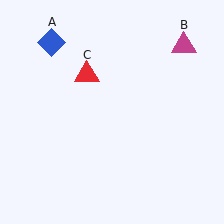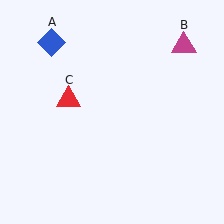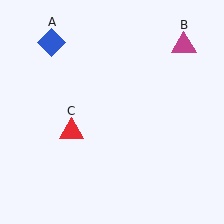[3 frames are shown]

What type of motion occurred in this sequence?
The red triangle (object C) rotated counterclockwise around the center of the scene.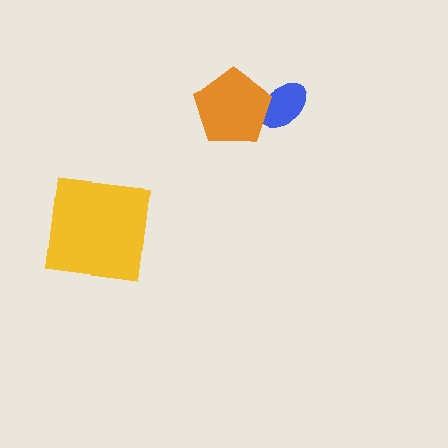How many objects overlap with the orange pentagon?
1 object overlaps with the orange pentagon.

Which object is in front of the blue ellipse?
The orange pentagon is in front of the blue ellipse.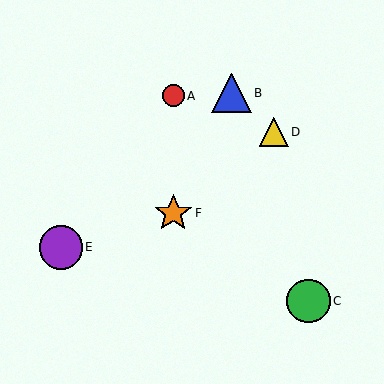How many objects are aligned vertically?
2 objects (A, F) are aligned vertically.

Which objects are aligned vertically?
Objects A, F are aligned vertically.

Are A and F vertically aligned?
Yes, both are at x≈173.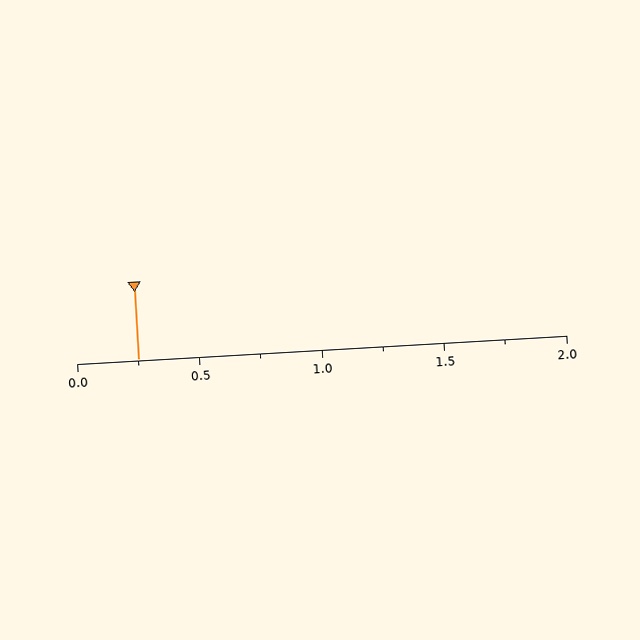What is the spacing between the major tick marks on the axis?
The major ticks are spaced 0.5 apart.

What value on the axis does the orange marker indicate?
The marker indicates approximately 0.25.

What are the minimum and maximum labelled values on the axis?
The axis runs from 0.0 to 2.0.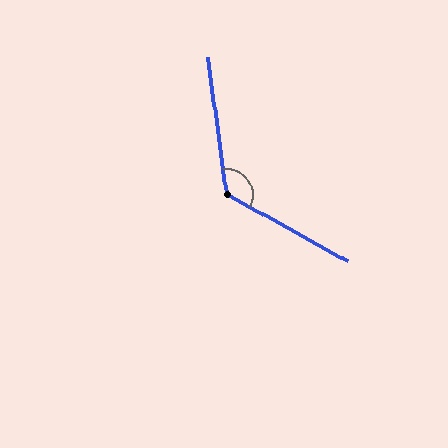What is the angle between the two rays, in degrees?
Approximately 127 degrees.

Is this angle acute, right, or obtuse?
It is obtuse.